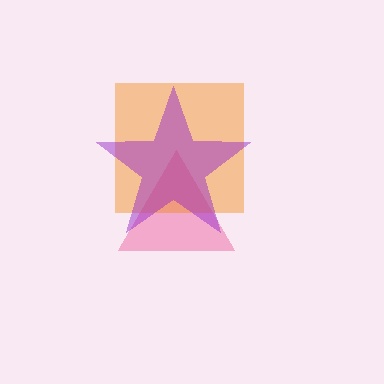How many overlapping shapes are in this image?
There are 3 overlapping shapes in the image.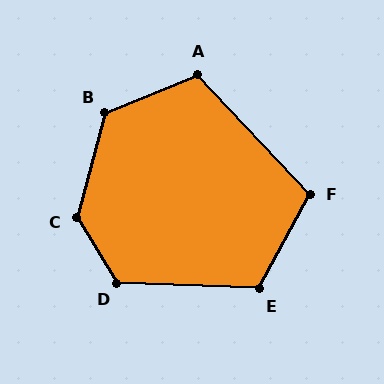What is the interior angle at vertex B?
Approximately 127 degrees (obtuse).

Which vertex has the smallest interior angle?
F, at approximately 109 degrees.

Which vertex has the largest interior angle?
C, at approximately 134 degrees.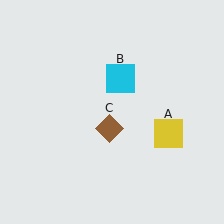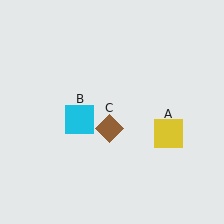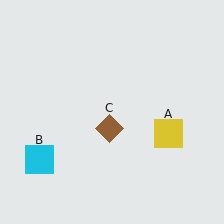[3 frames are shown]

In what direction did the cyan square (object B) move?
The cyan square (object B) moved down and to the left.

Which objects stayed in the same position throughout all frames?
Yellow square (object A) and brown diamond (object C) remained stationary.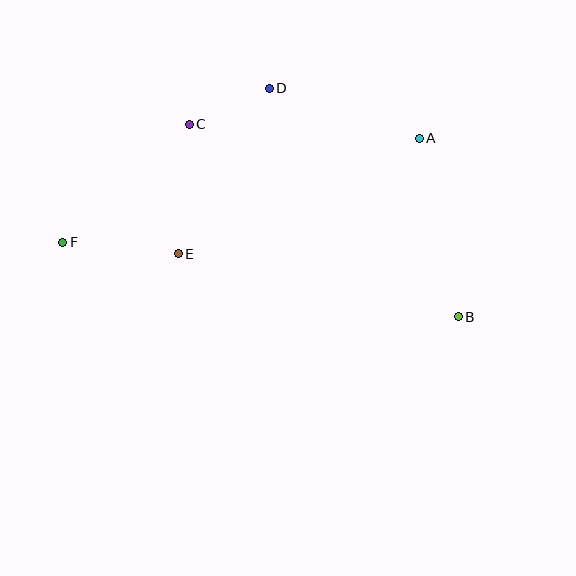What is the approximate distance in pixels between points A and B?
The distance between A and B is approximately 183 pixels.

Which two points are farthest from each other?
Points B and F are farthest from each other.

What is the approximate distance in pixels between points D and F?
The distance between D and F is approximately 258 pixels.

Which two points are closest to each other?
Points C and D are closest to each other.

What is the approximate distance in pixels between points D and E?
The distance between D and E is approximately 189 pixels.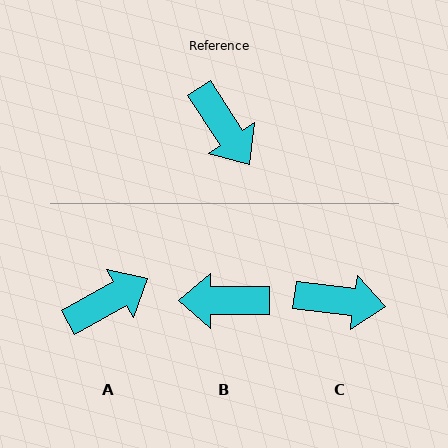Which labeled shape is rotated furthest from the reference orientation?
B, about 123 degrees away.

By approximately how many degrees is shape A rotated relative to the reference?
Approximately 86 degrees counter-clockwise.